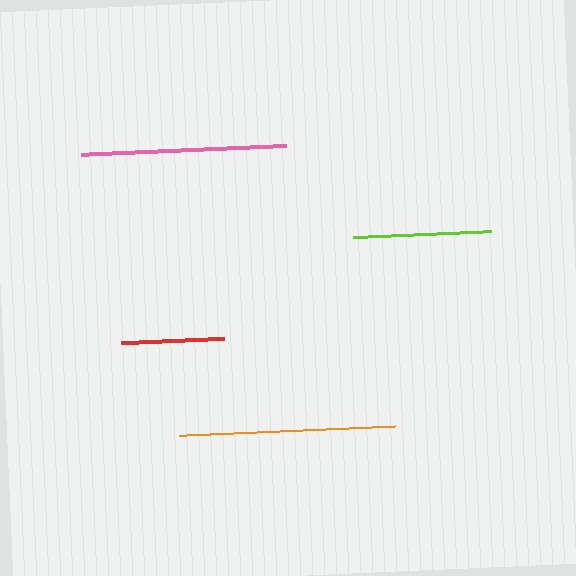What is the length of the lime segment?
The lime segment is approximately 138 pixels long.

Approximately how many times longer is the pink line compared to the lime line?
The pink line is approximately 1.5 times the length of the lime line.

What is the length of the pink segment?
The pink segment is approximately 205 pixels long.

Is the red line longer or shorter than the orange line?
The orange line is longer than the red line.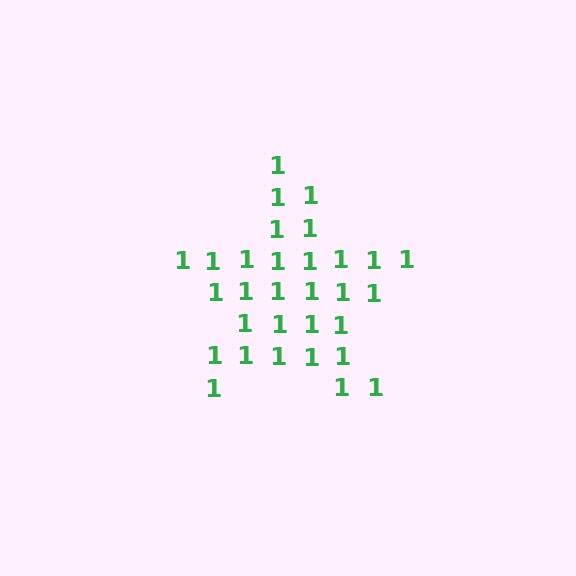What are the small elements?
The small elements are digit 1's.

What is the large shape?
The large shape is a star.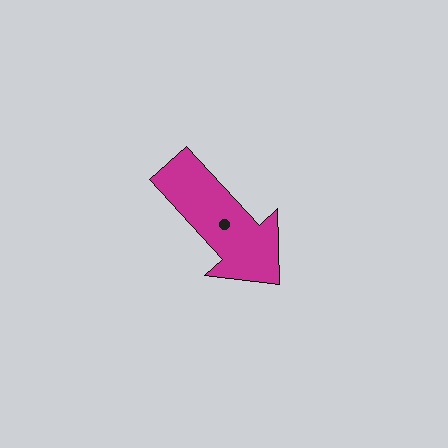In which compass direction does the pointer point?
Southeast.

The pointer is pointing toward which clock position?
Roughly 5 o'clock.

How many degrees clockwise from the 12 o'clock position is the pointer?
Approximately 138 degrees.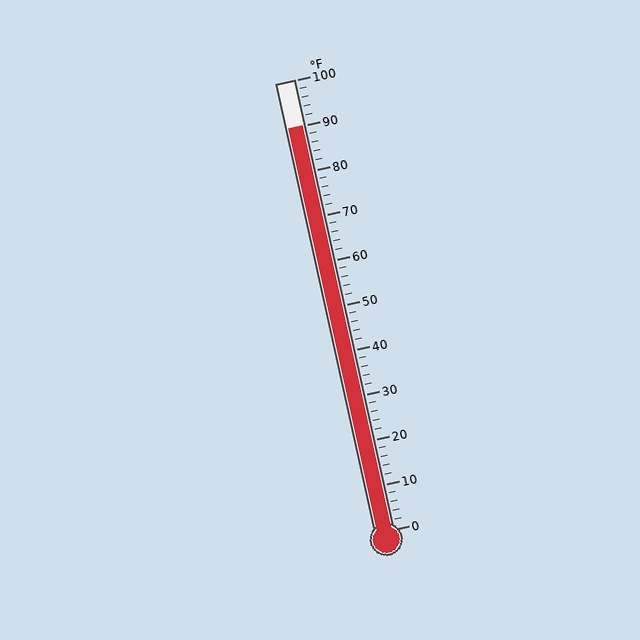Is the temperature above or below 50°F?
The temperature is above 50°F.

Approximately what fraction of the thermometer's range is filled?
The thermometer is filled to approximately 90% of its range.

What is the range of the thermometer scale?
The thermometer scale ranges from 0°F to 100°F.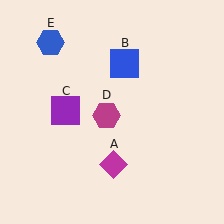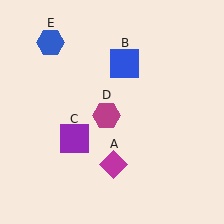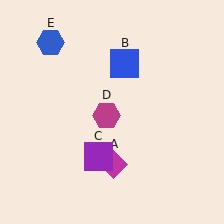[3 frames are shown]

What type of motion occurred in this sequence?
The purple square (object C) rotated counterclockwise around the center of the scene.